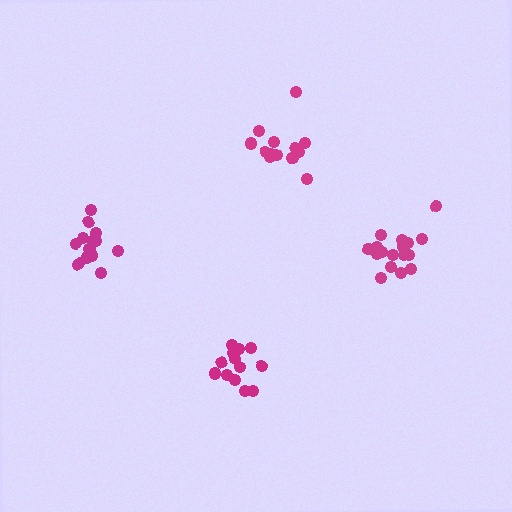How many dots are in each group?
Group 1: 15 dots, Group 2: 17 dots, Group 3: 13 dots, Group 4: 14 dots (59 total).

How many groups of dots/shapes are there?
There are 4 groups.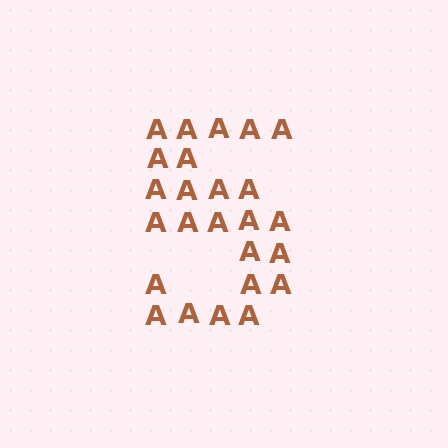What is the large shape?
The large shape is the digit 5.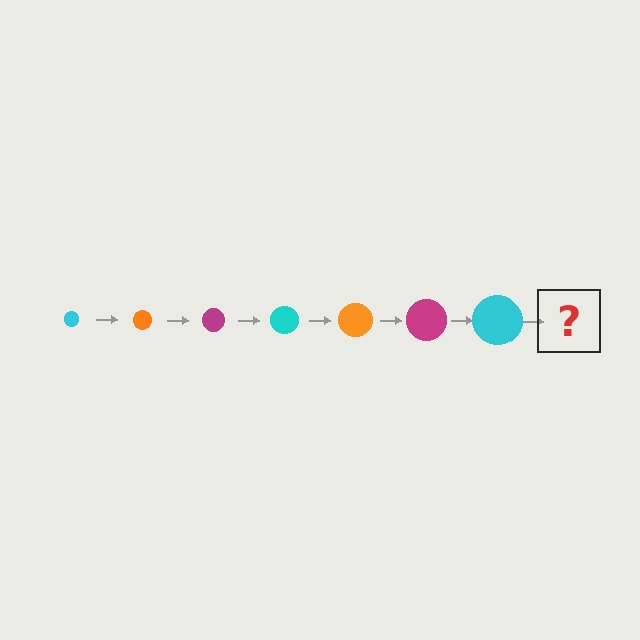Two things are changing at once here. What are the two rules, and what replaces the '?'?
The two rules are that the circle grows larger each step and the color cycles through cyan, orange, and magenta. The '?' should be an orange circle, larger than the previous one.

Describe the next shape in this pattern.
It should be an orange circle, larger than the previous one.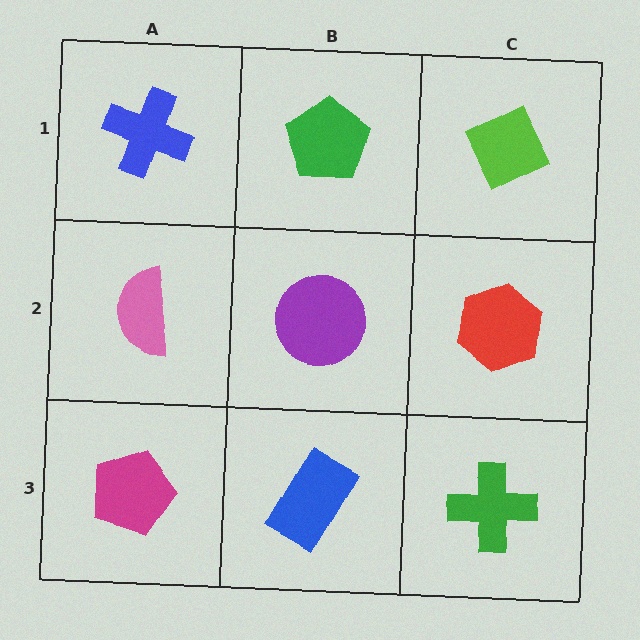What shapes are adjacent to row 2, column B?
A green pentagon (row 1, column B), a blue rectangle (row 3, column B), a pink semicircle (row 2, column A), a red hexagon (row 2, column C).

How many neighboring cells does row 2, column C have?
3.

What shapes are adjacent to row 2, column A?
A blue cross (row 1, column A), a magenta pentagon (row 3, column A), a purple circle (row 2, column B).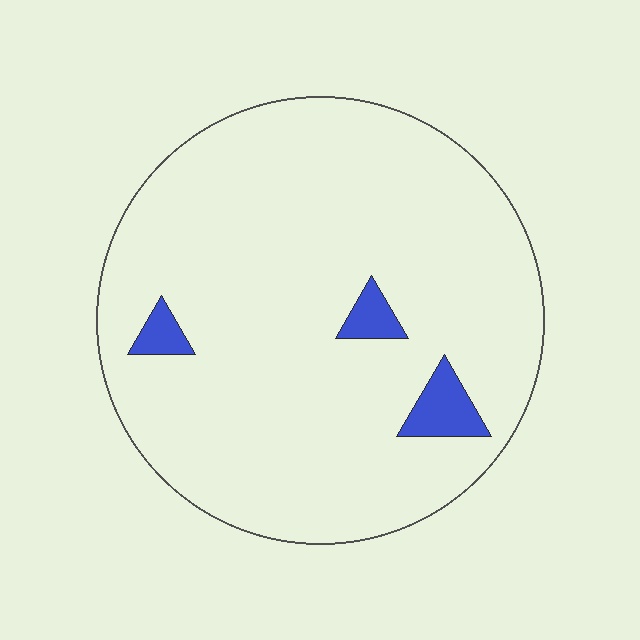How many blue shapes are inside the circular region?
3.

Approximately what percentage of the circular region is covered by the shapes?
Approximately 5%.